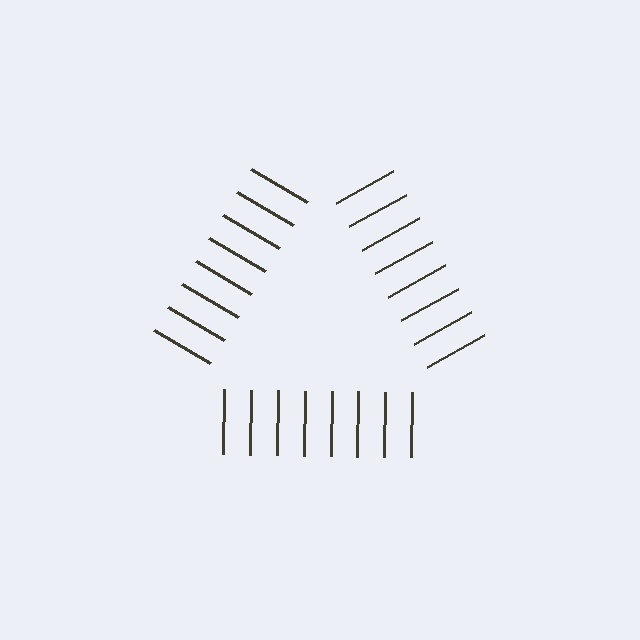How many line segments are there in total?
24 — 8 along each of the 3 edges.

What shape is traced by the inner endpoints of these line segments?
An illusory triangle — the line segments terminate on its edges but no continuous stroke is drawn.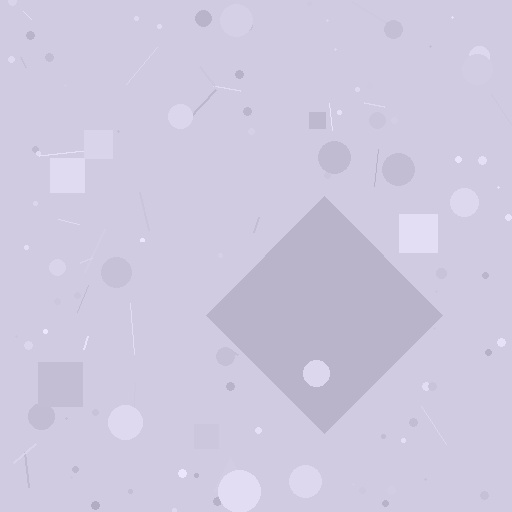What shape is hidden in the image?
A diamond is hidden in the image.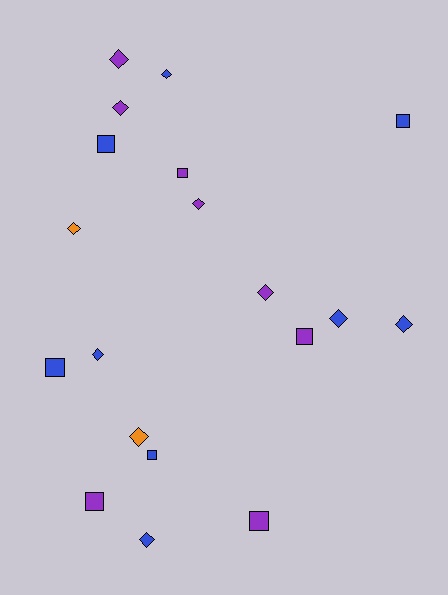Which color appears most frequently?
Blue, with 9 objects.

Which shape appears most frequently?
Diamond, with 11 objects.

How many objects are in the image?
There are 19 objects.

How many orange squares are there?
There are no orange squares.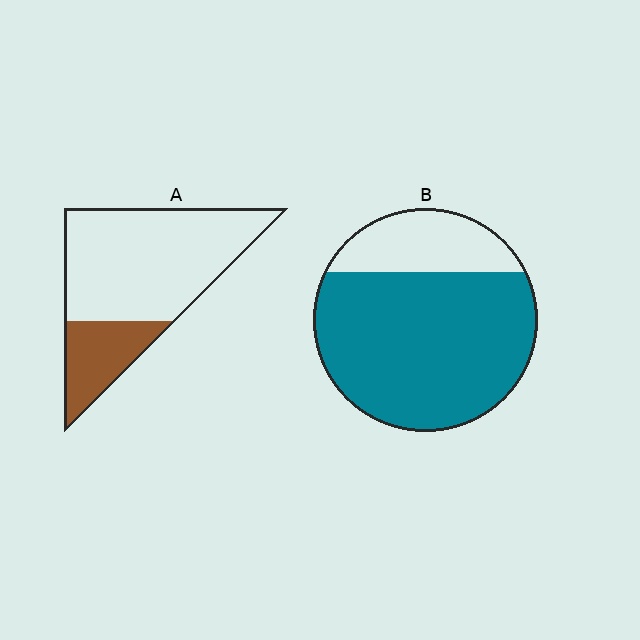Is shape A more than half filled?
No.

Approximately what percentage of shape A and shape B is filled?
A is approximately 25% and B is approximately 75%.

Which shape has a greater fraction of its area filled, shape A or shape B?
Shape B.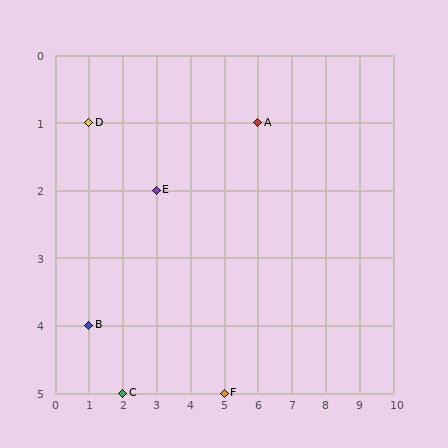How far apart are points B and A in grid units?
Points B and A are 5 columns and 3 rows apart (about 5.8 grid units diagonally).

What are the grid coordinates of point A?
Point A is at grid coordinates (6, 1).